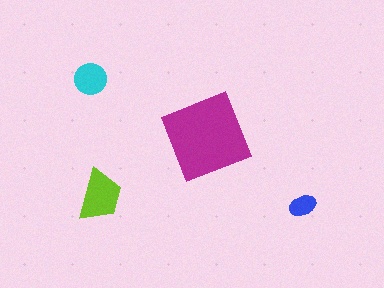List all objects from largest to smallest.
The magenta square, the lime trapezoid, the cyan circle, the blue ellipse.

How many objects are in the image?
There are 4 objects in the image.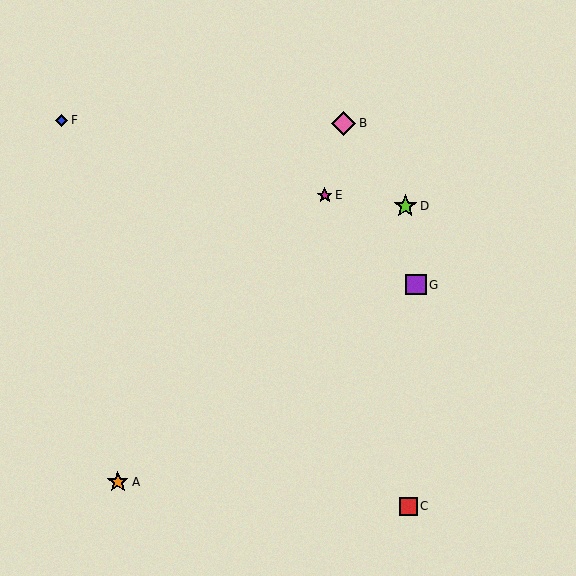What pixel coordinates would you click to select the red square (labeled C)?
Click at (408, 506) to select the red square C.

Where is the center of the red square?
The center of the red square is at (408, 506).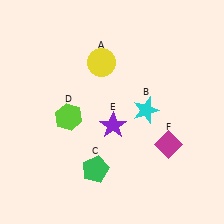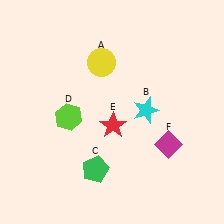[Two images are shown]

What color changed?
The star (E) changed from purple in Image 1 to red in Image 2.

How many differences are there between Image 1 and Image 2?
There is 1 difference between the two images.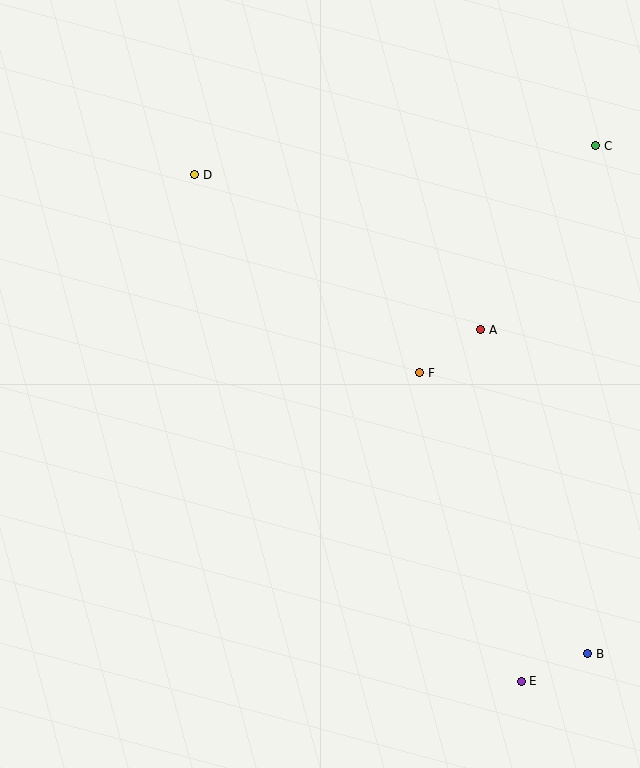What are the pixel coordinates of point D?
Point D is at (195, 175).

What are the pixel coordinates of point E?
Point E is at (521, 681).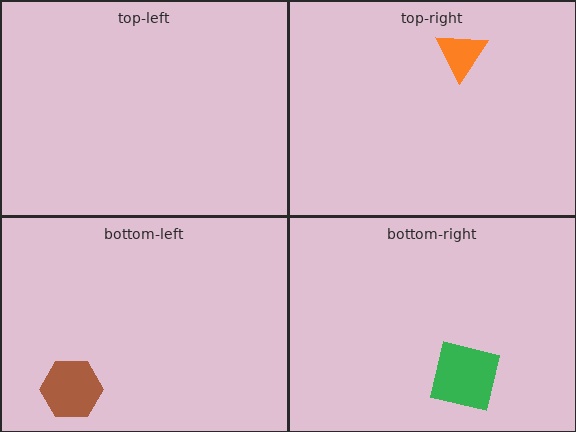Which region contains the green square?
The bottom-right region.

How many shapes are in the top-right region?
1.